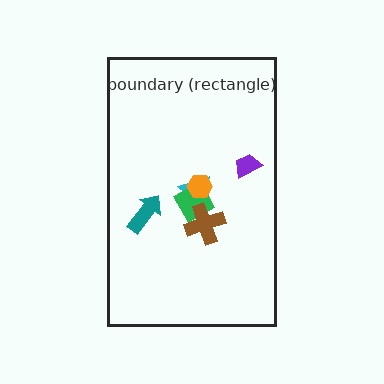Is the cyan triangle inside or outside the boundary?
Inside.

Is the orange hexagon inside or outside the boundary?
Inside.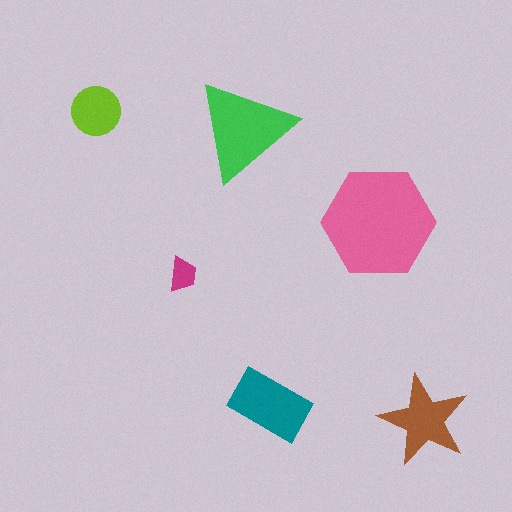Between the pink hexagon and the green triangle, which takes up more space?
The pink hexagon.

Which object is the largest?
The pink hexagon.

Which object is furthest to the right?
The brown star is rightmost.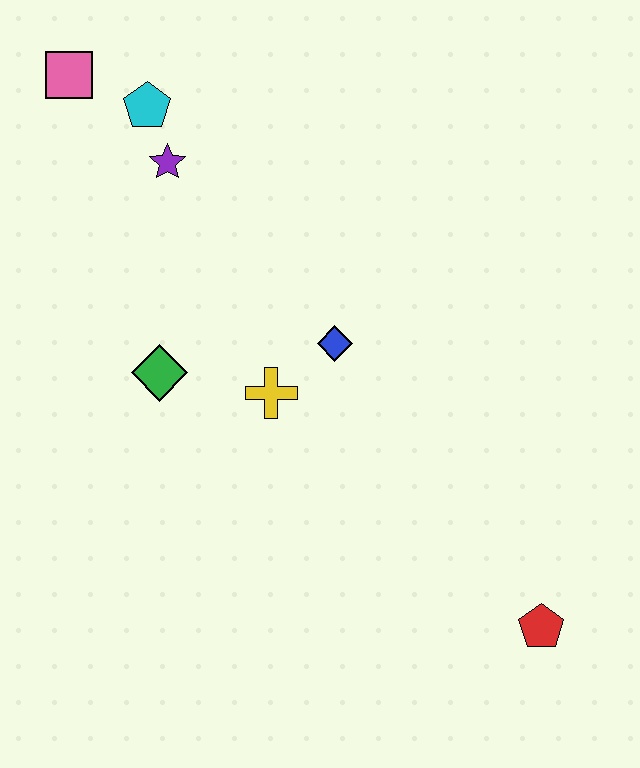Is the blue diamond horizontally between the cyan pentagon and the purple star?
No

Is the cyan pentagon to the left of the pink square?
No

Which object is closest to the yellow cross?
The blue diamond is closest to the yellow cross.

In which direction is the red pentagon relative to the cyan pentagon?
The red pentagon is below the cyan pentagon.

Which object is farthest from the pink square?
The red pentagon is farthest from the pink square.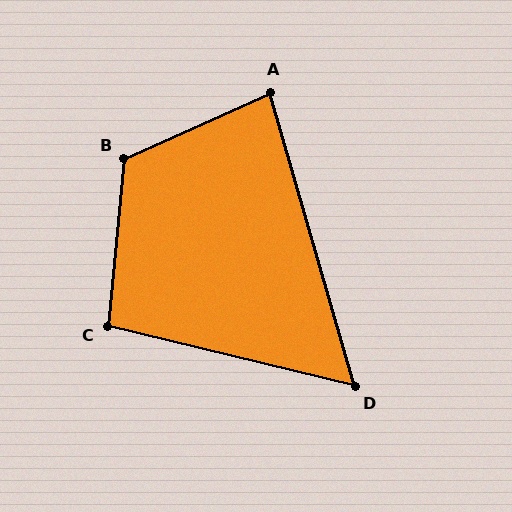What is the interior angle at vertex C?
Approximately 98 degrees (obtuse).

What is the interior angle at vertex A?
Approximately 82 degrees (acute).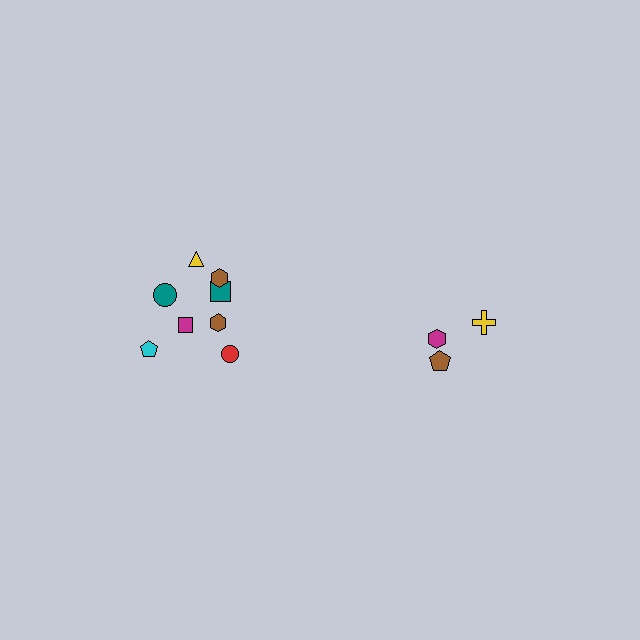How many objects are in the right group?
There are 3 objects.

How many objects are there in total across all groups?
There are 11 objects.